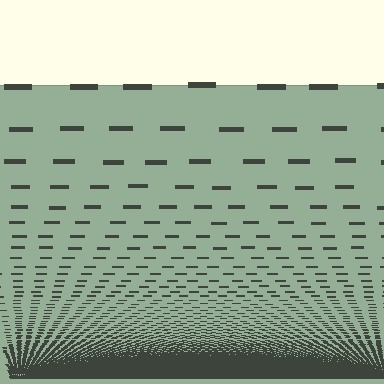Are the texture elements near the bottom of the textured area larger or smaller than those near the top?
Smaller. The gradient is inverted — elements near the bottom are smaller and denser.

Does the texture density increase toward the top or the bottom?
Density increases toward the bottom.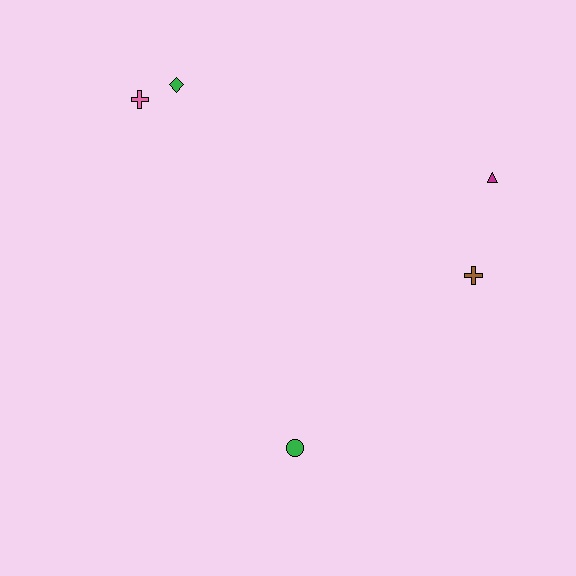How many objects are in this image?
There are 5 objects.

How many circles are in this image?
There is 1 circle.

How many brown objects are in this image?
There is 1 brown object.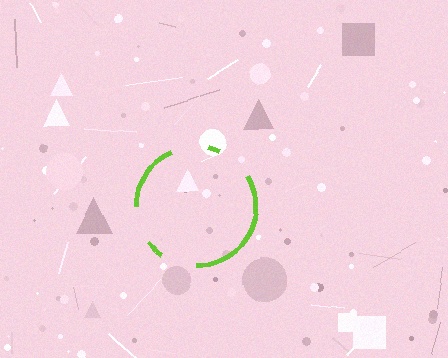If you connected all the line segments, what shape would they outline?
They would outline a circle.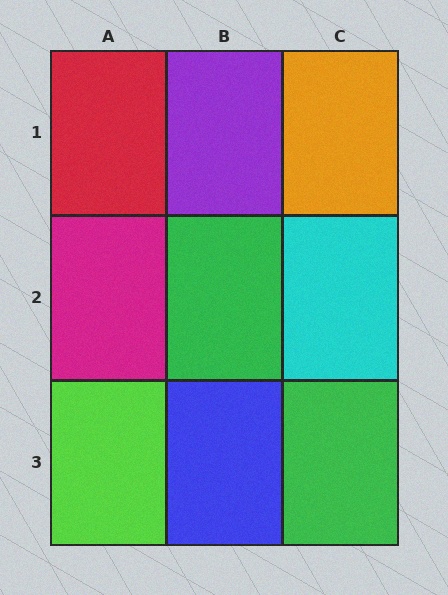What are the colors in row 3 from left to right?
Lime, blue, green.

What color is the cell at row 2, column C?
Cyan.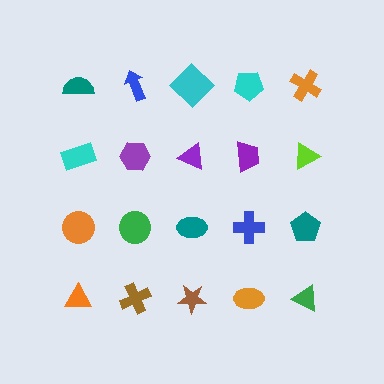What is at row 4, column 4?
An orange ellipse.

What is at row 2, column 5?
A lime triangle.